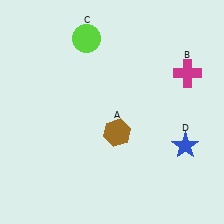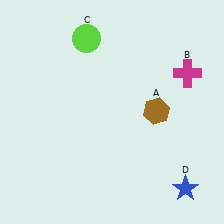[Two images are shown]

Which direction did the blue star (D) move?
The blue star (D) moved down.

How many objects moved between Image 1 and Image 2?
2 objects moved between the two images.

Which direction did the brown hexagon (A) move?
The brown hexagon (A) moved right.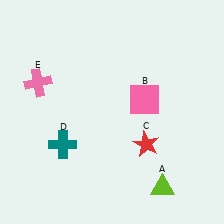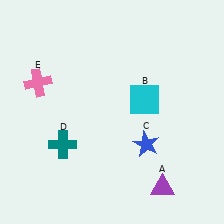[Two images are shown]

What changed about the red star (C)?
In Image 1, C is red. In Image 2, it changed to blue.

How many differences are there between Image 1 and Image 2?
There are 3 differences between the two images.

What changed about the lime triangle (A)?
In Image 1, A is lime. In Image 2, it changed to purple.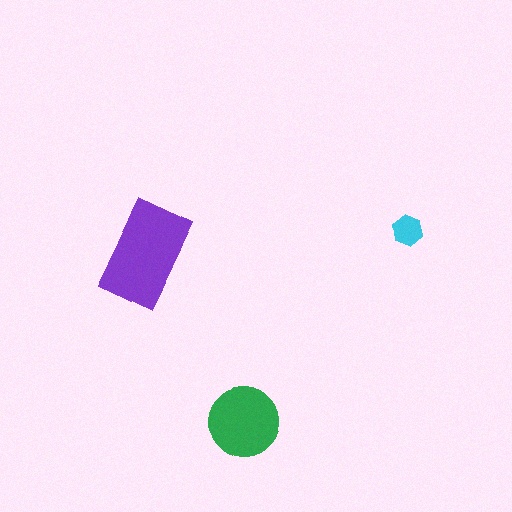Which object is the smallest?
The cyan hexagon.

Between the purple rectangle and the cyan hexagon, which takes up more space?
The purple rectangle.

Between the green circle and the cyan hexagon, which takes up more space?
The green circle.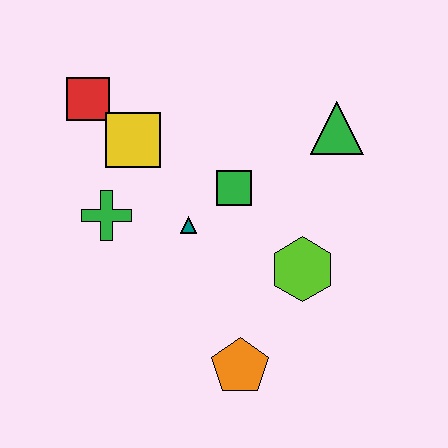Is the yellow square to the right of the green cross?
Yes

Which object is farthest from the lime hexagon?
The red square is farthest from the lime hexagon.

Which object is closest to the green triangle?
The green square is closest to the green triangle.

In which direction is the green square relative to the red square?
The green square is to the right of the red square.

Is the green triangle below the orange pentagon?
No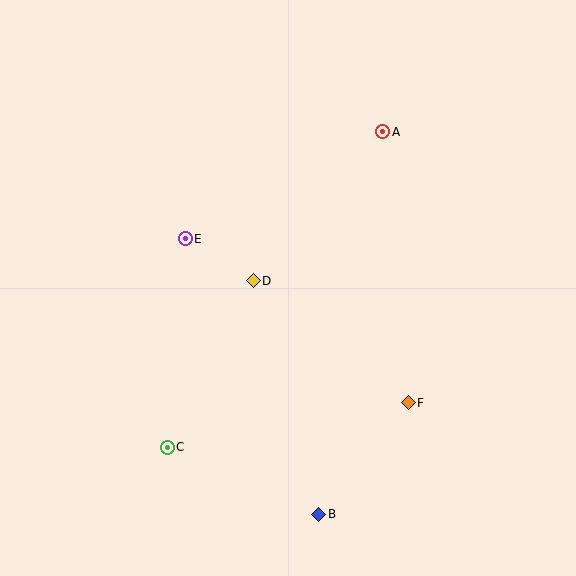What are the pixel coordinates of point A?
Point A is at (383, 132).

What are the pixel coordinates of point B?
Point B is at (319, 514).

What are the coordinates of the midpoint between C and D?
The midpoint between C and D is at (210, 364).